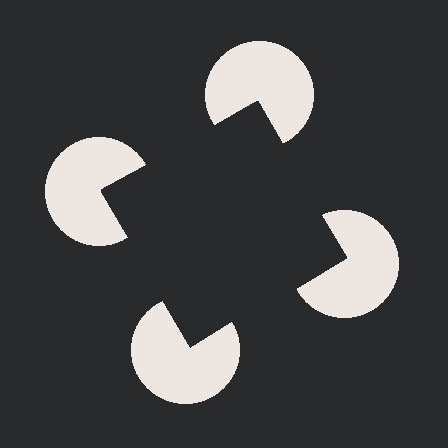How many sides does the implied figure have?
4 sides.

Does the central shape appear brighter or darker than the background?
It typically appears slightly darker than the background, even though no actual brightness change is drawn.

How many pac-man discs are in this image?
There are 4 — one at each vertex of the illusory square.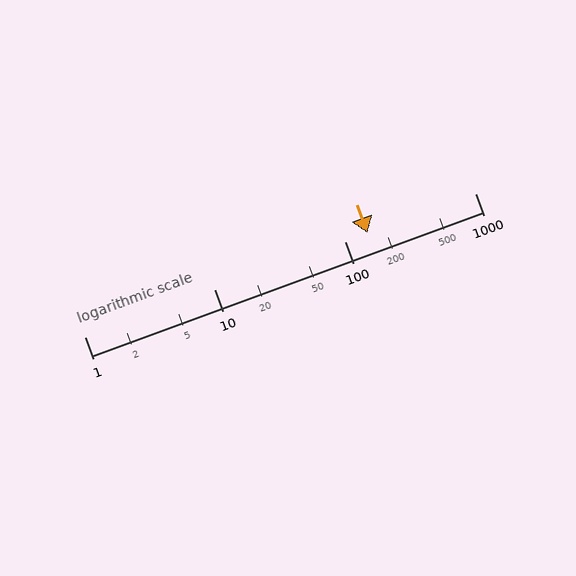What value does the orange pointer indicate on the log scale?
The pointer indicates approximately 150.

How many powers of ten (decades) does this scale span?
The scale spans 3 decades, from 1 to 1000.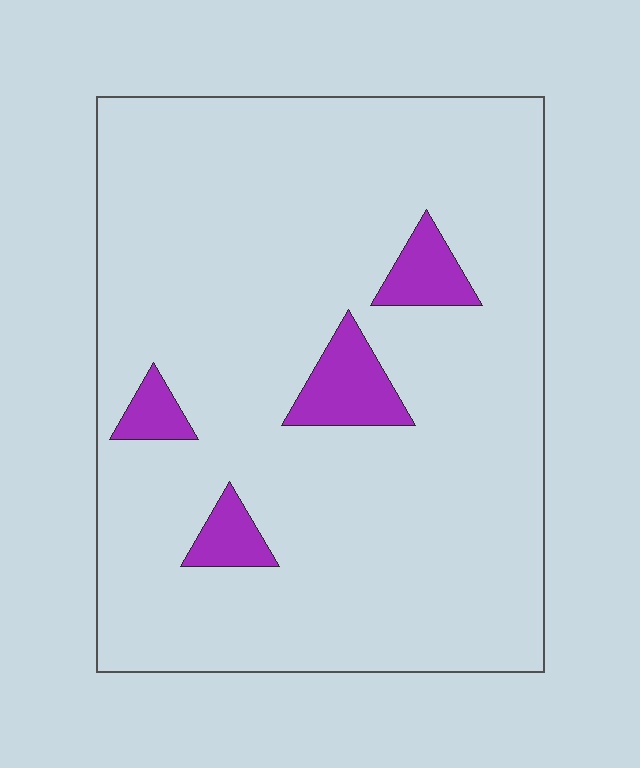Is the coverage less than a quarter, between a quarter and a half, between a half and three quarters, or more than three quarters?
Less than a quarter.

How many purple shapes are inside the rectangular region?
4.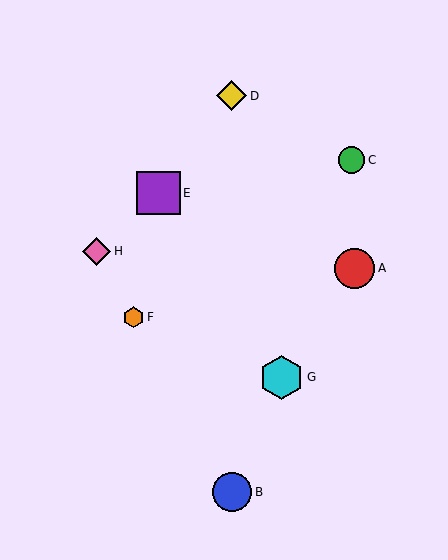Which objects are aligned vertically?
Objects B, D are aligned vertically.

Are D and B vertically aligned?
Yes, both are at x≈232.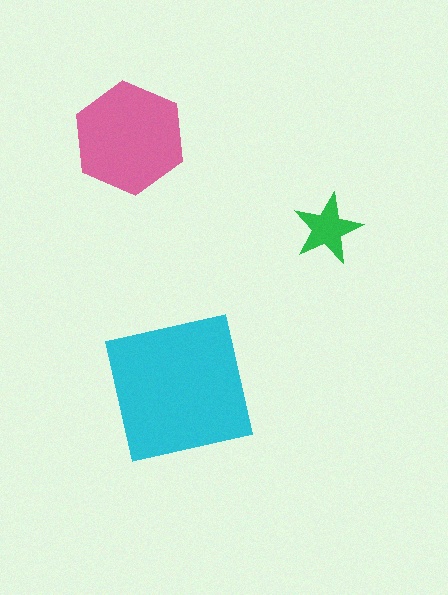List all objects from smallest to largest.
The green star, the pink hexagon, the cyan square.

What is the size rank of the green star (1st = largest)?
3rd.